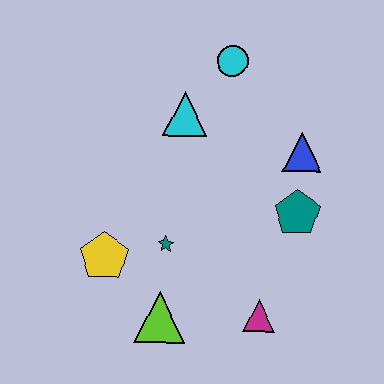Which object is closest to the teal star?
The yellow pentagon is closest to the teal star.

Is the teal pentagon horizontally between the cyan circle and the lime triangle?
No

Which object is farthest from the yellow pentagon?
The cyan circle is farthest from the yellow pentagon.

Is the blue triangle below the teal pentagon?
No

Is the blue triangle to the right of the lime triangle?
Yes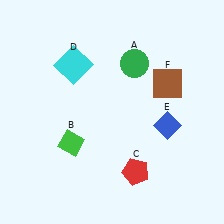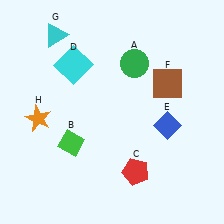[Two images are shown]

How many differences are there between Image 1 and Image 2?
There are 2 differences between the two images.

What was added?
A cyan triangle (G), an orange star (H) were added in Image 2.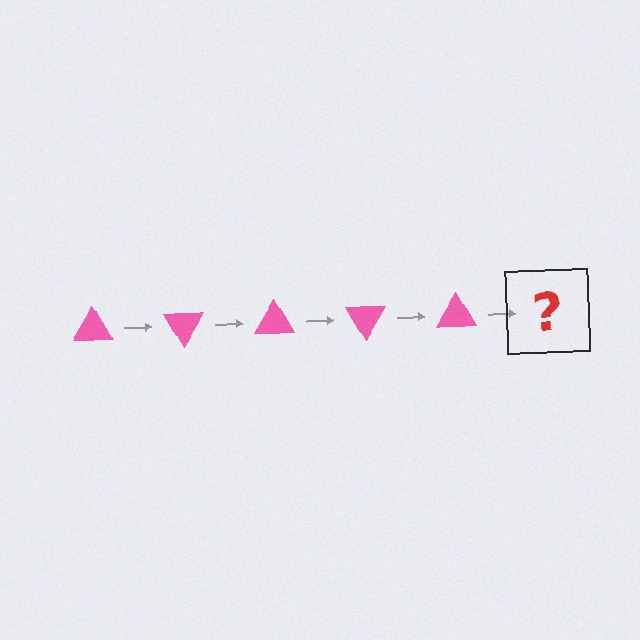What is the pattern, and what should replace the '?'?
The pattern is that the triangle rotates 60 degrees each step. The '?' should be a pink triangle rotated 300 degrees.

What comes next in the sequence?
The next element should be a pink triangle rotated 300 degrees.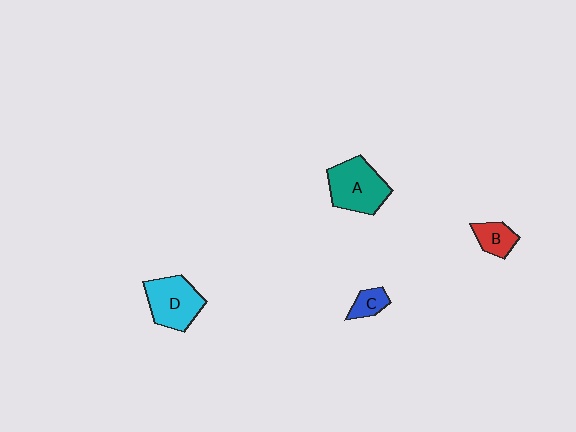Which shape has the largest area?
Shape A (teal).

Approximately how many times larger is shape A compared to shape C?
Approximately 2.9 times.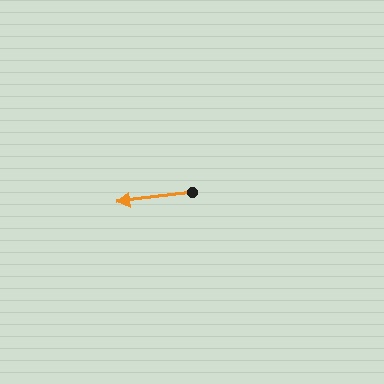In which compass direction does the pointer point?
West.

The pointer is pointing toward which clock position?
Roughly 9 o'clock.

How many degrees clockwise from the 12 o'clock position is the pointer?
Approximately 263 degrees.